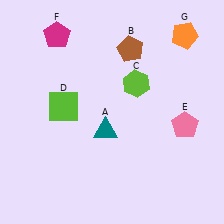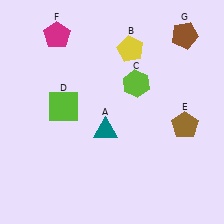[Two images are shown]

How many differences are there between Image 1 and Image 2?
There are 3 differences between the two images.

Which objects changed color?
B changed from brown to yellow. E changed from pink to brown. G changed from orange to brown.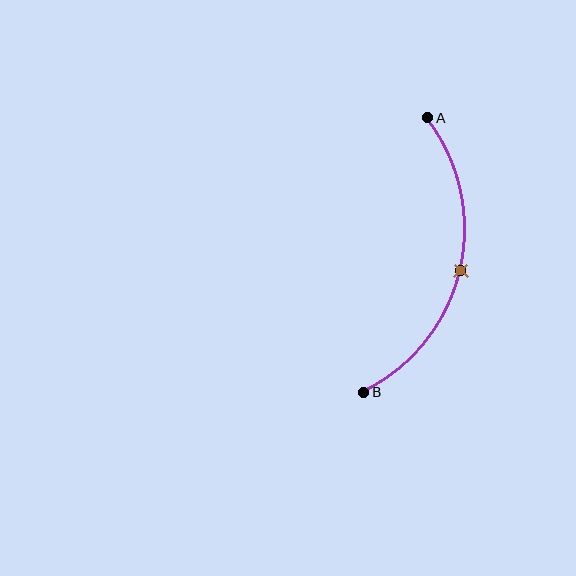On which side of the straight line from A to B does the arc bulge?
The arc bulges to the right of the straight line connecting A and B.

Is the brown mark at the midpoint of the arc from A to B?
Yes. The brown mark lies on the arc at equal arc-length from both A and B — it is the arc midpoint.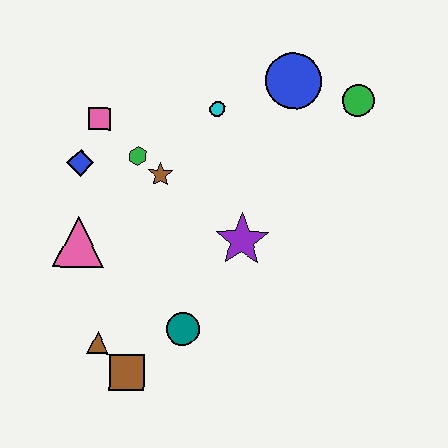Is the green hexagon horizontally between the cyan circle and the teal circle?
No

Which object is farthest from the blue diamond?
The green circle is farthest from the blue diamond.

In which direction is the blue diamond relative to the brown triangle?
The blue diamond is above the brown triangle.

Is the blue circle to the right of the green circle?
No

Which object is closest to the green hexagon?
The brown star is closest to the green hexagon.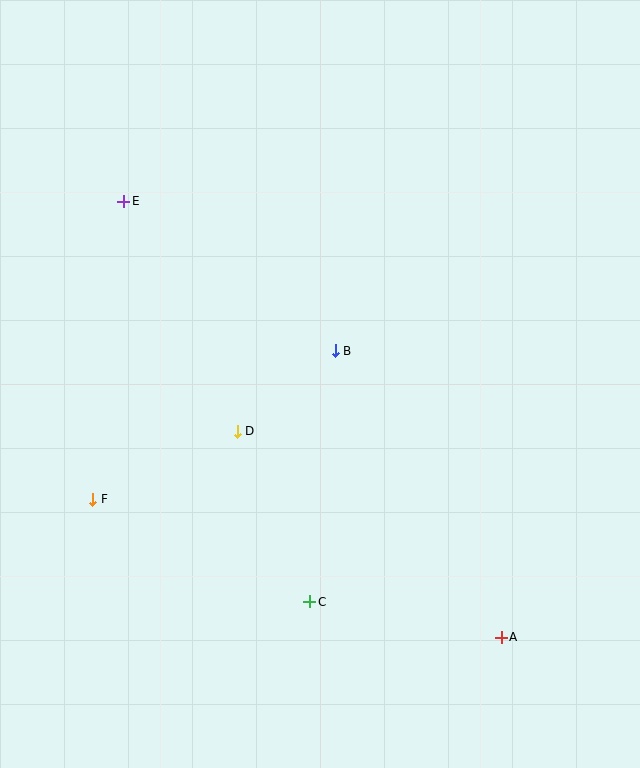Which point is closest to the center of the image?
Point B at (335, 351) is closest to the center.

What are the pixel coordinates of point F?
Point F is at (93, 499).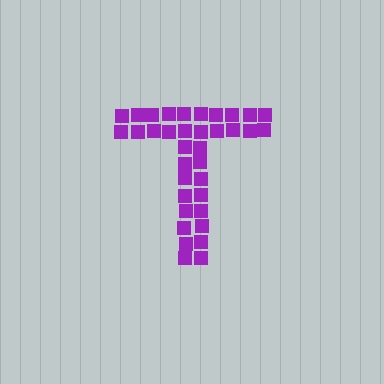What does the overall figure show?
The overall figure shows the letter T.